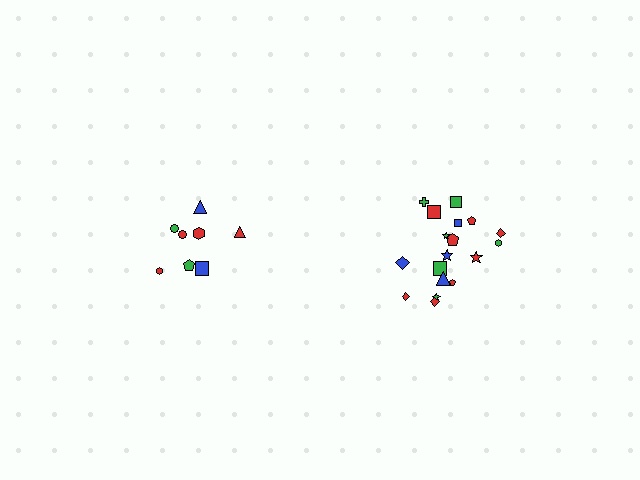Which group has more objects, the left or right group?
The right group.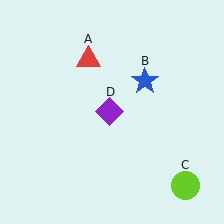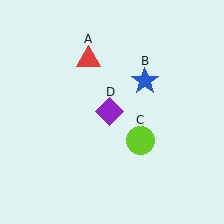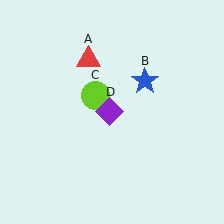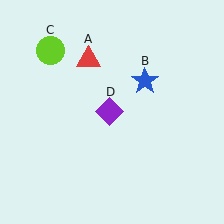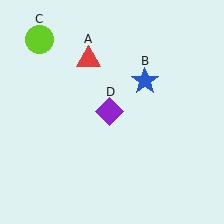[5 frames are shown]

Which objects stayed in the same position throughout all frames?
Red triangle (object A) and blue star (object B) and purple diamond (object D) remained stationary.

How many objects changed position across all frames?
1 object changed position: lime circle (object C).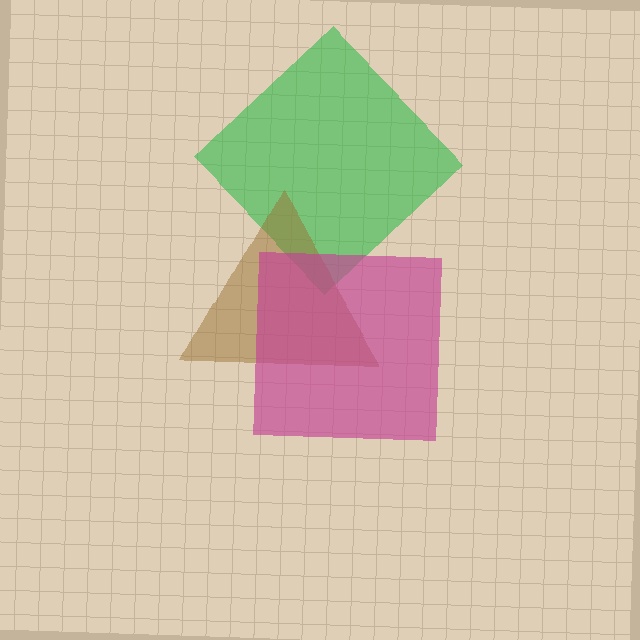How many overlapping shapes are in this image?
There are 3 overlapping shapes in the image.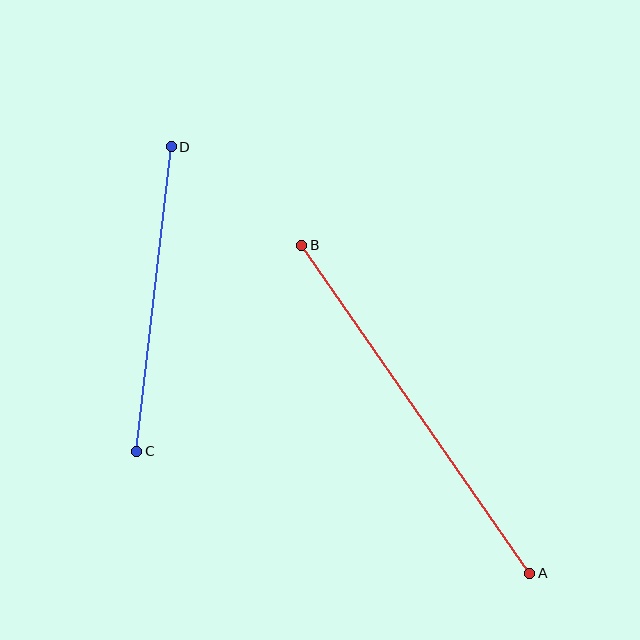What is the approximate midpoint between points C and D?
The midpoint is at approximately (154, 299) pixels.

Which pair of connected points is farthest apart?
Points A and B are farthest apart.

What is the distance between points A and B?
The distance is approximately 400 pixels.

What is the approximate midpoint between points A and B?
The midpoint is at approximately (416, 409) pixels.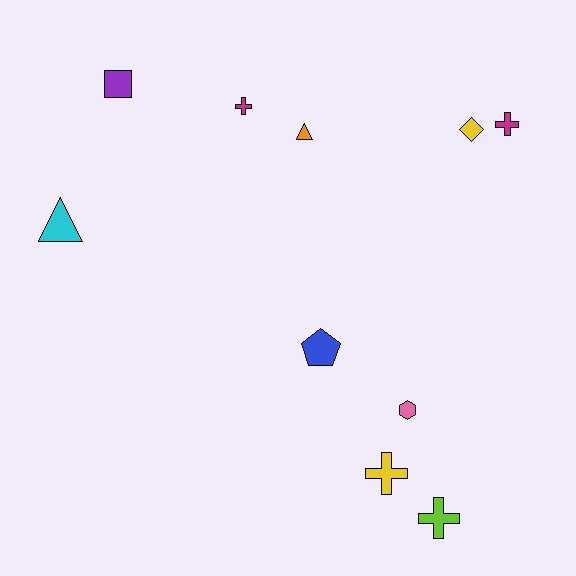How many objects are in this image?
There are 10 objects.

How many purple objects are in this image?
There is 1 purple object.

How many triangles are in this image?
There are 2 triangles.